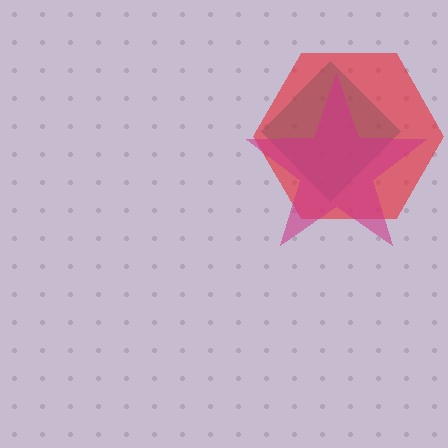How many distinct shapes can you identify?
There are 3 distinct shapes: a teal diamond, a red hexagon, a magenta star.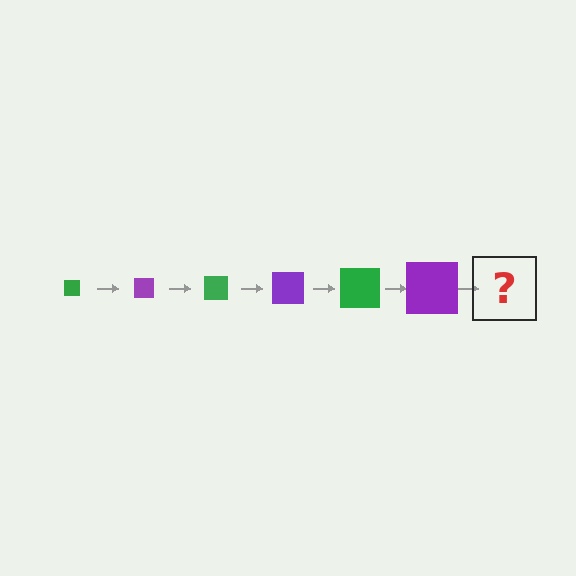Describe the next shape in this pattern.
It should be a green square, larger than the previous one.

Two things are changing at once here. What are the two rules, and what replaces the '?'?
The two rules are that the square grows larger each step and the color cycles through green and purple. The '?' should be a green square, larger than the previous one.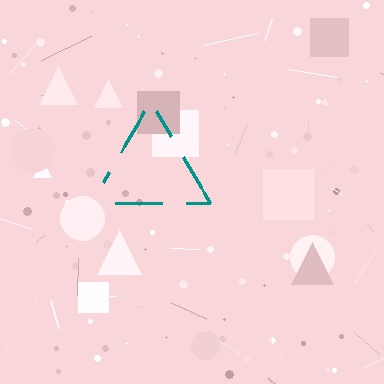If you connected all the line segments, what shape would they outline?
They would outline a triangle.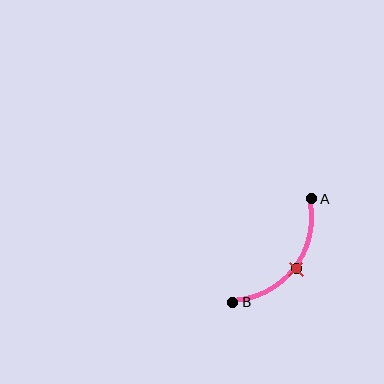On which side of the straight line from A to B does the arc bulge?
The arc bulges below and to the right of the straight line connecting A and B.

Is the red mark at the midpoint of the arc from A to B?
Yes. The red mark lies on the arc at equal arc-length from both A and B — it is the arc midpoint.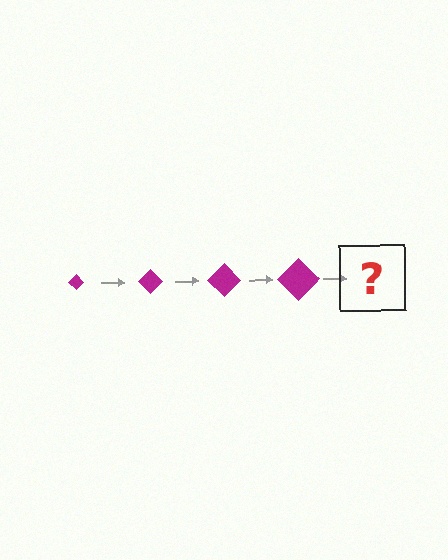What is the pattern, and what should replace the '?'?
The pattern is that the diamond gets progressively larger each step. The '?' should be a magenta diamond, larger than the previous one.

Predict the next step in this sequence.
The next step is a magenta diamond, larger than the previous one.